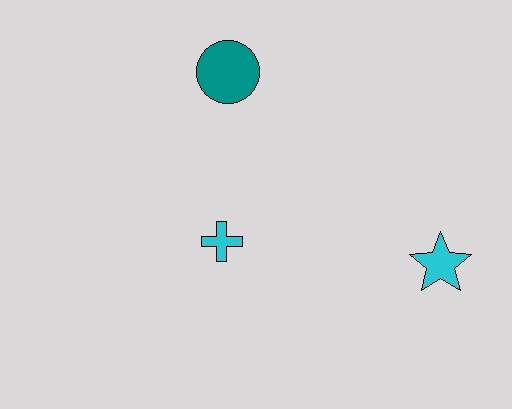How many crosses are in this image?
There is 1 cross.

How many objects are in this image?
There are 3 objects.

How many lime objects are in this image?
There are no lime objects.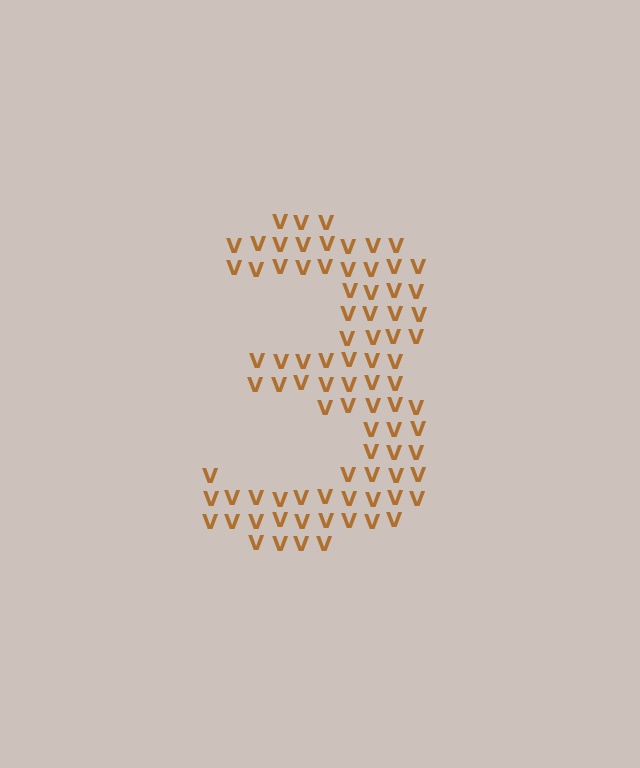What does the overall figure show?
The overall figure shows the digit 3.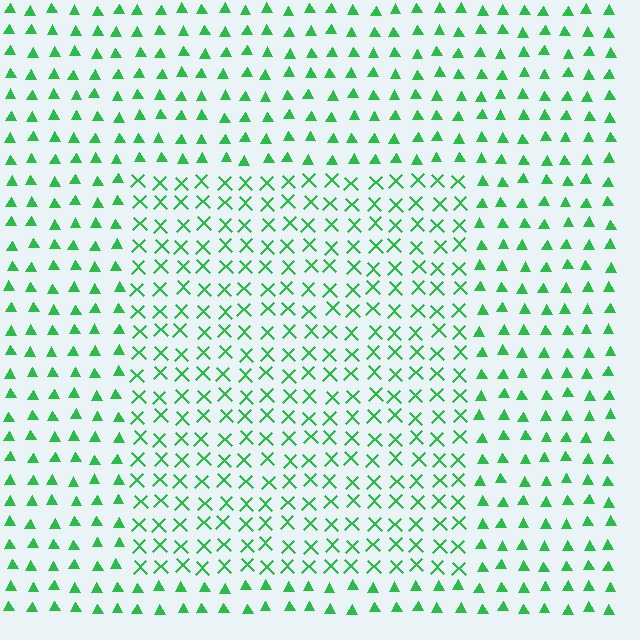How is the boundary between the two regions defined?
The boundary is defined by a change in element shape: X marks inside vs. triangles outside. All elements share the same color and spacing.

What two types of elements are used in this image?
The image uses X marks inside the rectangle region and triangles outside it.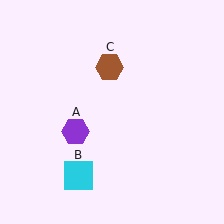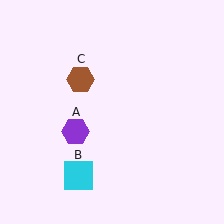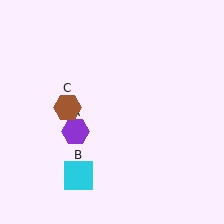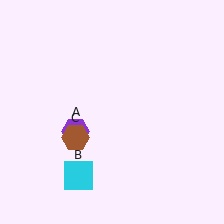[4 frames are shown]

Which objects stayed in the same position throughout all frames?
Purple hexagon (object A) and cyan square (object B) remained stationary.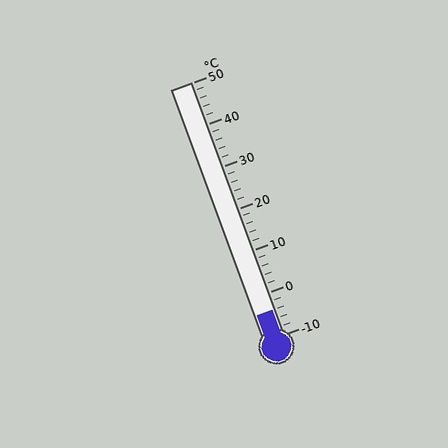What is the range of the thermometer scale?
The thermometer scale ranges from -10°C to 50°C.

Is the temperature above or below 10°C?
The temperature is below 10°C.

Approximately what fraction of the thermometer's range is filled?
The thermometer is filled to approximately 10% of its range.